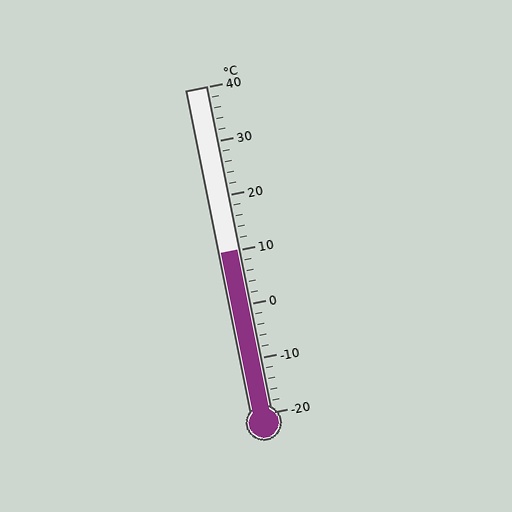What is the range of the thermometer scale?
The thermometer scale ranges from -20°C to 40°C.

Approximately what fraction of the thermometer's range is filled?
The thermometer is filled to approximately 50% of its range.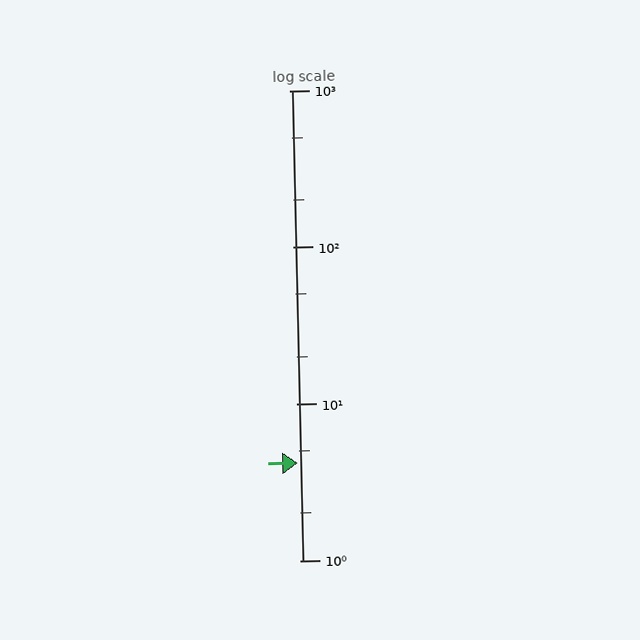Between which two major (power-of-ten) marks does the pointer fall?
The pointer is between 1 and 10.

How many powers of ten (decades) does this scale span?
The scale spans 3 decades, from 1 to 1000.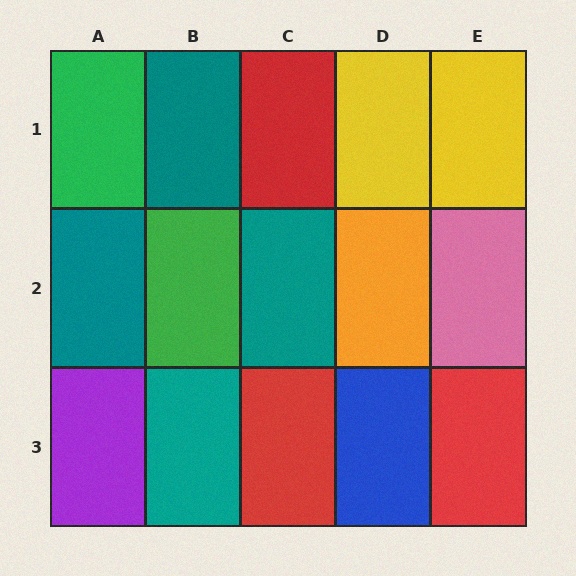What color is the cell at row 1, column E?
Yellow.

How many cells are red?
3 cells are red.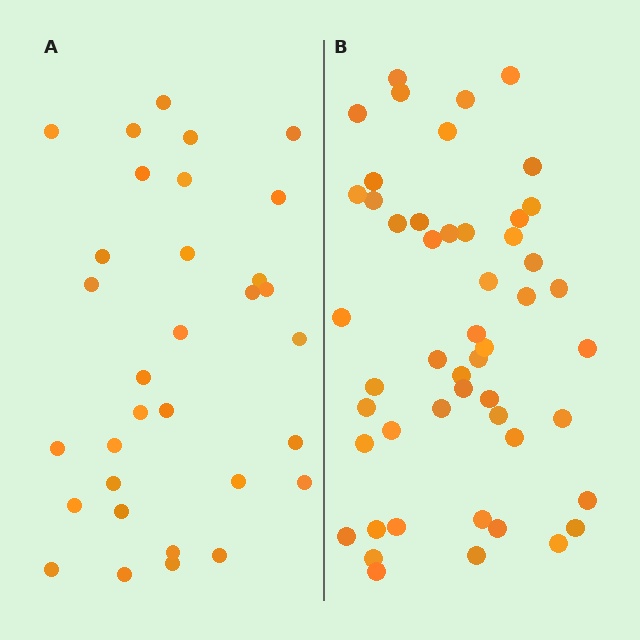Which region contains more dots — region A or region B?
Region B (the right region) has more dots.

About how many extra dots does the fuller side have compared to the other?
Region B has approximately 20 more dots than region A.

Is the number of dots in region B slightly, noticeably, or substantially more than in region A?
Region B has substantially more. The ratio is roughly 1.6 to 1.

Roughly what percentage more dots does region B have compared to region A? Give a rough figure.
About 55% more.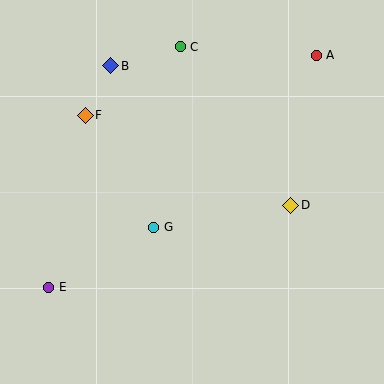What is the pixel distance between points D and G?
The distance between D and G is 138 pixels.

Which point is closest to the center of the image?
Point G at (154, 227) is closest to the center.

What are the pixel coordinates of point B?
Point B is at (111, 66).